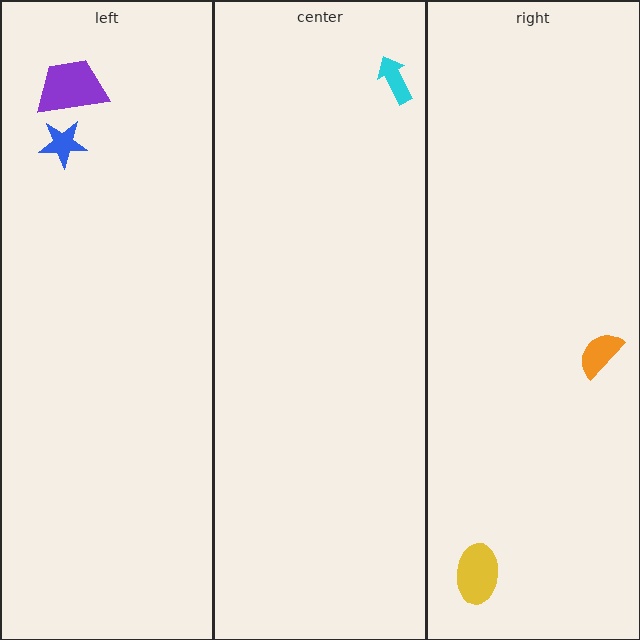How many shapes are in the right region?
2.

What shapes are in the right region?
The orange semicircle, the yellow ellipse.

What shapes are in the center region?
The cyan arrow.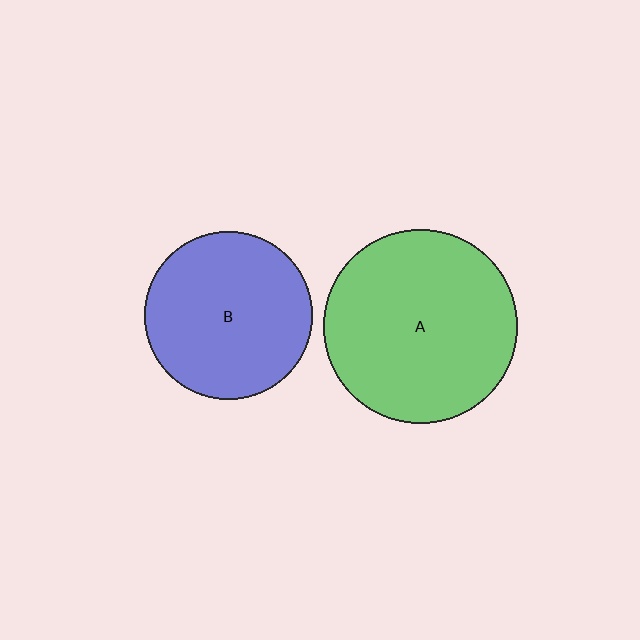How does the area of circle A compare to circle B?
Approximately 1.3 times.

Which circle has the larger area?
Circle A (green).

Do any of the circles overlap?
No, none of the circles overlap.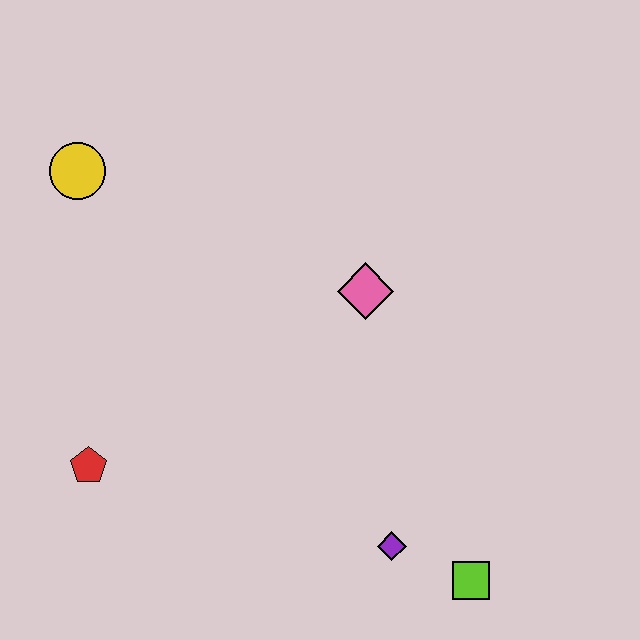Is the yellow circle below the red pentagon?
No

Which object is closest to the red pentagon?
The yellow circle is closest to the red pentagon.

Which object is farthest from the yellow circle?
The lime square is farthest from the yellow circle.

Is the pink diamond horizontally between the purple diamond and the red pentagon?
Yes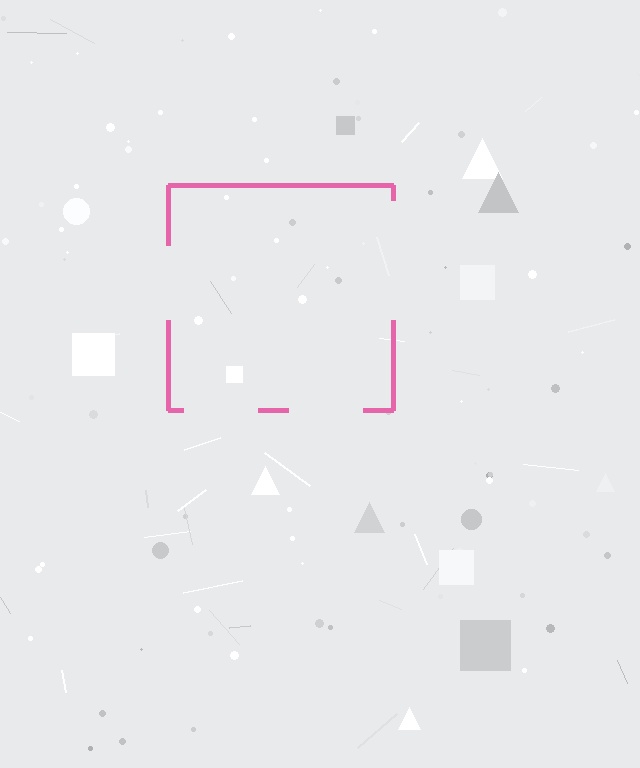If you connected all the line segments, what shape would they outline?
They would outline a square.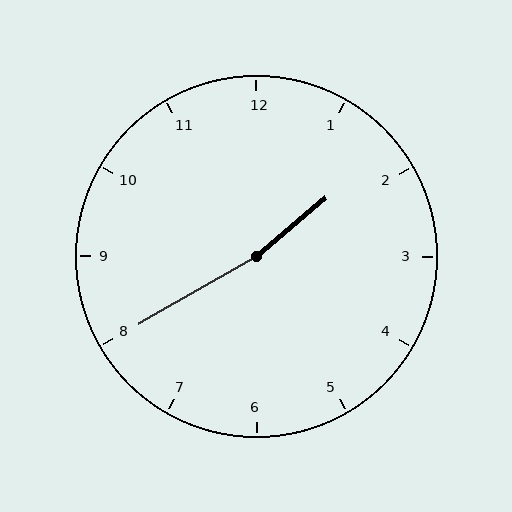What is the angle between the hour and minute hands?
Approximately 170 degrees.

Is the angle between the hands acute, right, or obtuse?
It is obtuse.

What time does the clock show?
1:40.